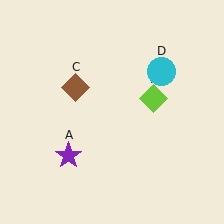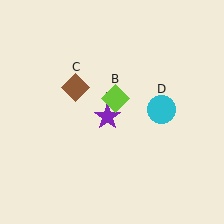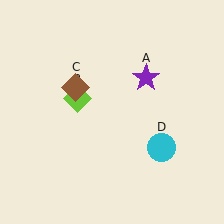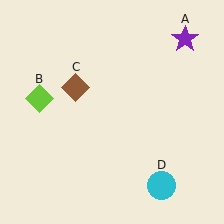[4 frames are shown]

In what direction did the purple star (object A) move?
The purple star (object A) moved up and to the right.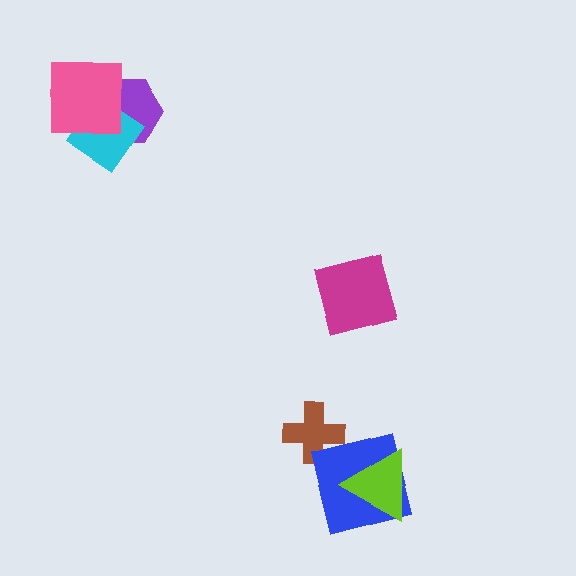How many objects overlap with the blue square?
1 object overlaps with the blue square.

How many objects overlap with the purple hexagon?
2 objects overlap with the purple hexagon.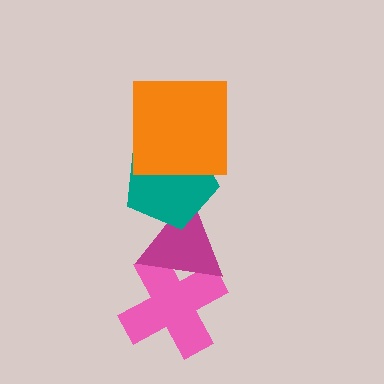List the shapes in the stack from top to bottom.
From top to bottom: the orange square, the teal pentagon, the magenta triangle, the pink cross.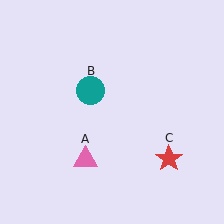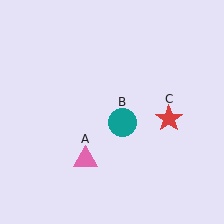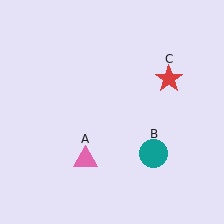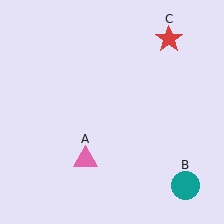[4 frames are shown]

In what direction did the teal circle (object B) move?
The teal circle (object B) moved down and to the right.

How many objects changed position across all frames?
2 objects changed position: teal circle (object B), red star (object C).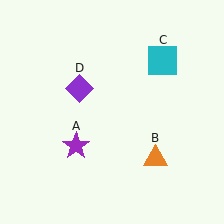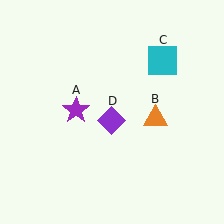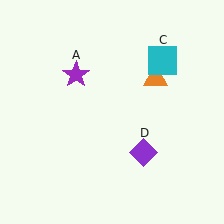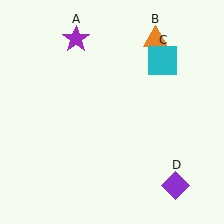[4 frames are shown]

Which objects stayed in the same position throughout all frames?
Cyan square (object C) remained stationary.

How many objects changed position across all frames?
3 objects changed position: purple star (object A), orange triangle (object B), purple diamond (object D).